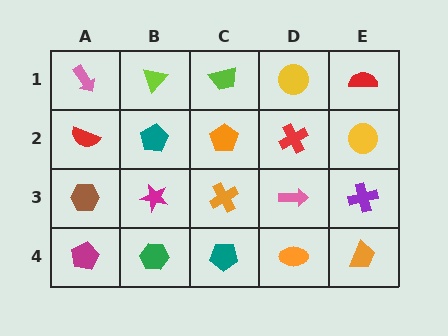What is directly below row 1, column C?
An orange pentagon.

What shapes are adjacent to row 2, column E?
A red semicircle (row 1, column E), a purple cross (row 3, column E), a red cross (row 2, column D).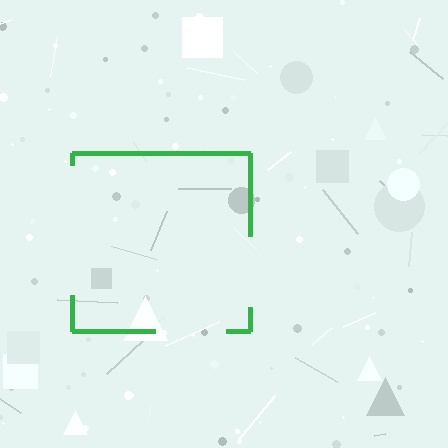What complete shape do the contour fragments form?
The contour fragments form a square.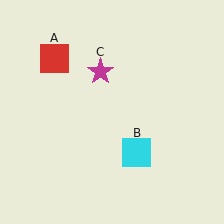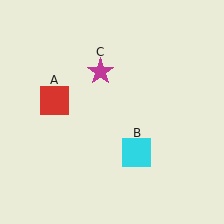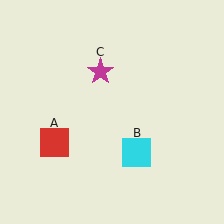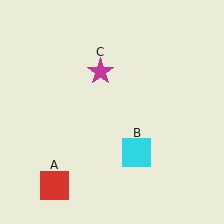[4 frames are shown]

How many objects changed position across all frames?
1 object changed position: red square (object A).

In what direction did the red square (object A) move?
The red square (object A) moved down.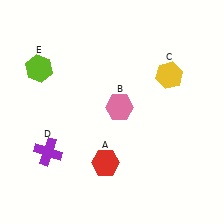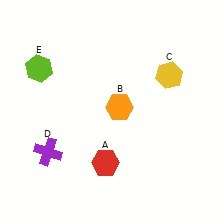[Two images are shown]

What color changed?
The hexagon (B) changed from pink in Image 1 to orange in Image 2.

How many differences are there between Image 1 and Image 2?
There is 1 difference between the two images.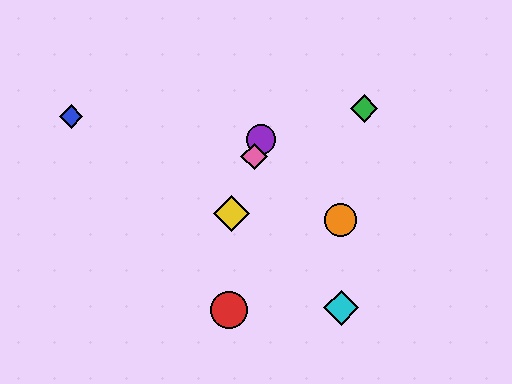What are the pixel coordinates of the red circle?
The red circle is at (229, 310).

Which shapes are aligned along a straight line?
The yellow diamond, the purple circle, the pink diamond are aligned along a straight line.